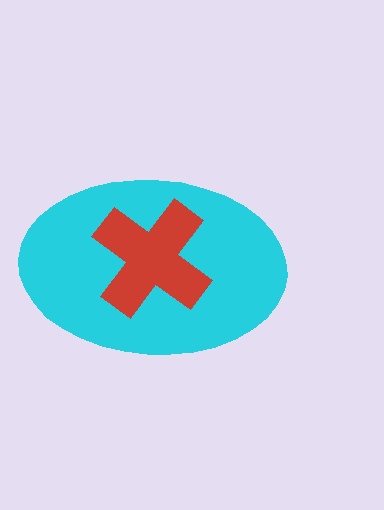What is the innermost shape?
The red cross.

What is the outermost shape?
The cyan ellipse.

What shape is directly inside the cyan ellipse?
The red cross.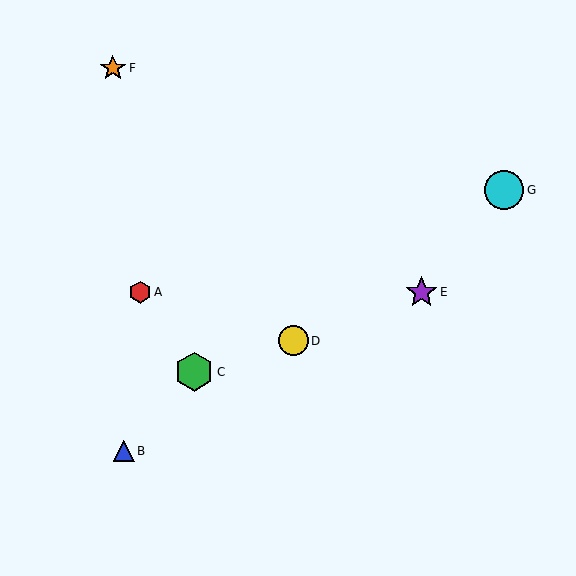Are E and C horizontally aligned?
No, E is at y≈292 and C is at y≈372.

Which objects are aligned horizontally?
Objects A, E are aligned horizontally.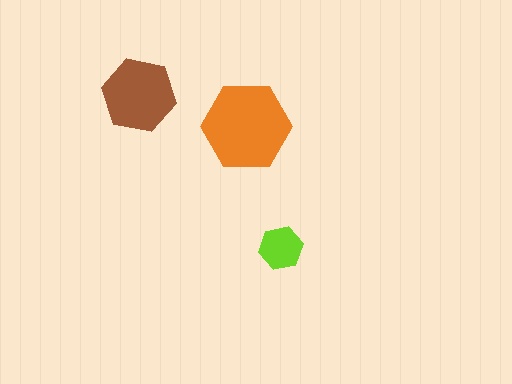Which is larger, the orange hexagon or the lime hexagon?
The orange one.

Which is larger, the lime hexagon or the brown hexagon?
The brown one.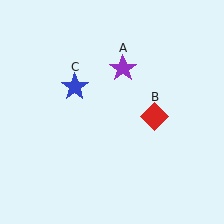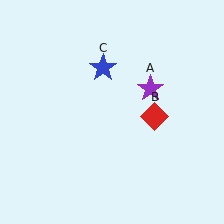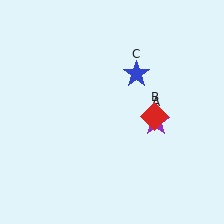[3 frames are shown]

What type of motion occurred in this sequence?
The purple star (object A), blue star (object C) rotated clockwise around the center of the scene.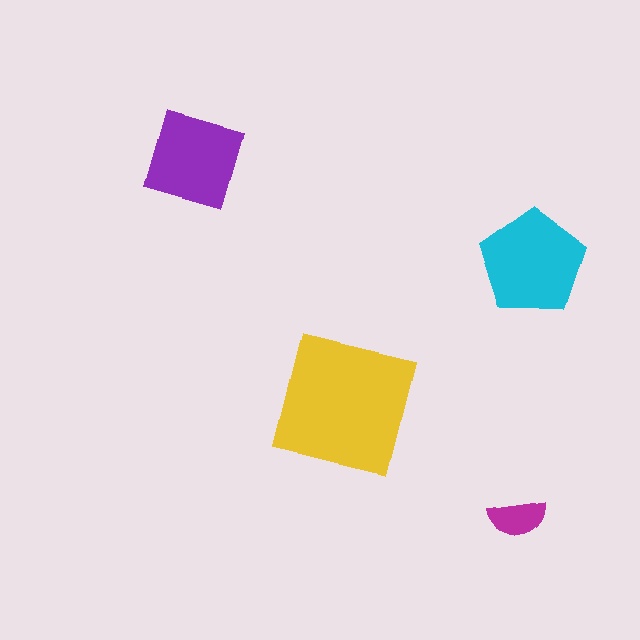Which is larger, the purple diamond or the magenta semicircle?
The purple diamond.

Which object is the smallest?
The magenta semicircle.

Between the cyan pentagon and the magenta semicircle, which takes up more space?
The cyan pentagon.